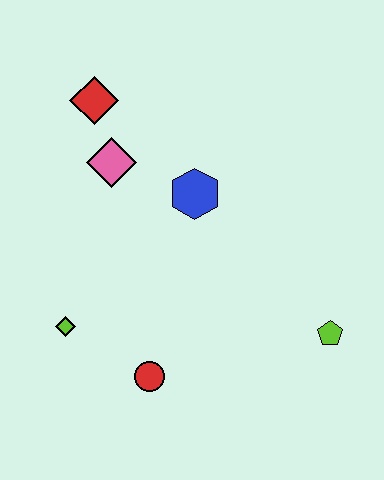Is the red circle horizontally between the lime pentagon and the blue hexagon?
No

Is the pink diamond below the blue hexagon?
No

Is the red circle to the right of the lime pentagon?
No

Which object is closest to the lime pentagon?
The red circle is closest to the lime pentagon.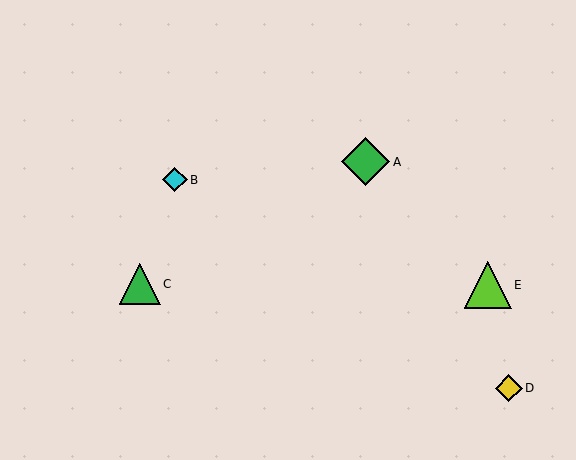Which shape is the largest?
The green diamond (labeled A) is the largest.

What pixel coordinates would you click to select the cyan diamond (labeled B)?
Click at (175, 180) to select the cyan diamond B.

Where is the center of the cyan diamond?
The center of the cyan diamond is at (175, 180).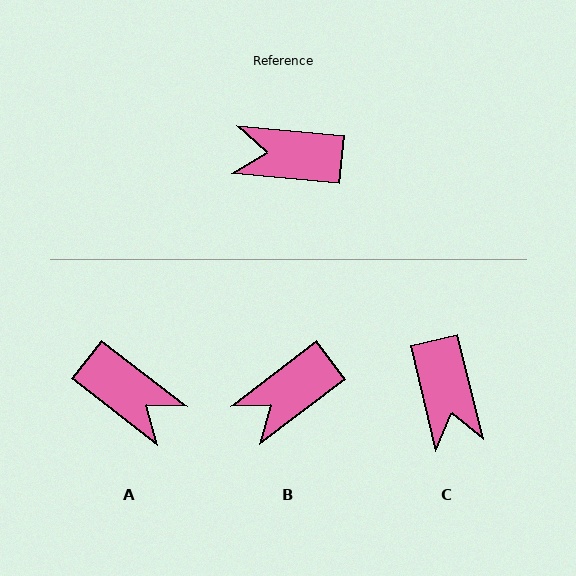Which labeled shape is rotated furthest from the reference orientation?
A, about 148 degrees away.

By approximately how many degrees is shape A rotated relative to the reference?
Approximately 148 degrees counter-clockwise.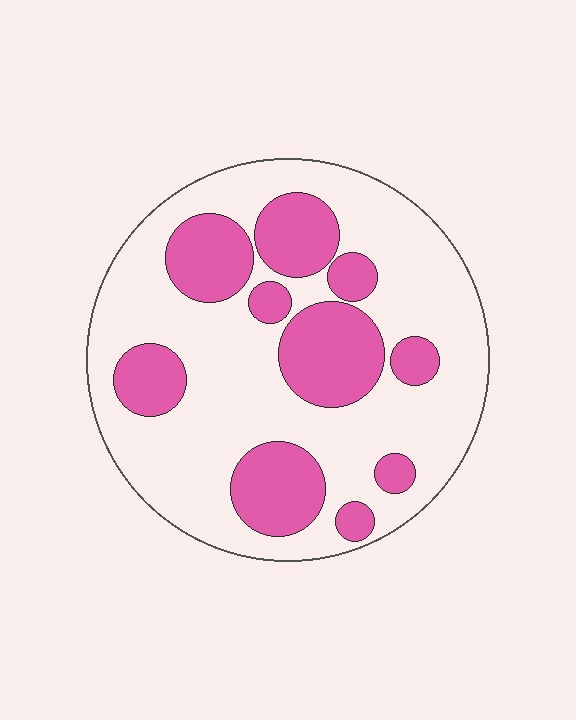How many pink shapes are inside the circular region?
10.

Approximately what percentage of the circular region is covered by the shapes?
Approximately 30%.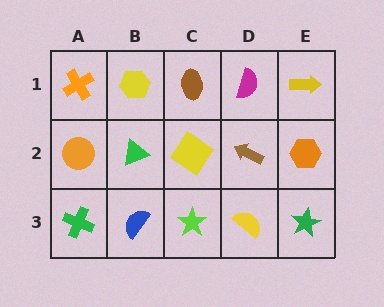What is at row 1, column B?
A yellow hexagon.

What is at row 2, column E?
An orange hexagon.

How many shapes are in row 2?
5 shapes.